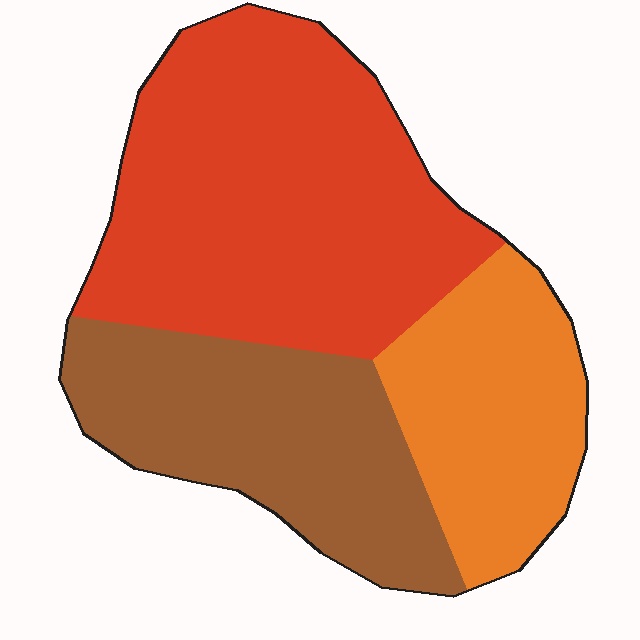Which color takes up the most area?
Red, at roughly 50%.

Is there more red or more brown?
Red.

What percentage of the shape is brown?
Brown covers 29% of the shape.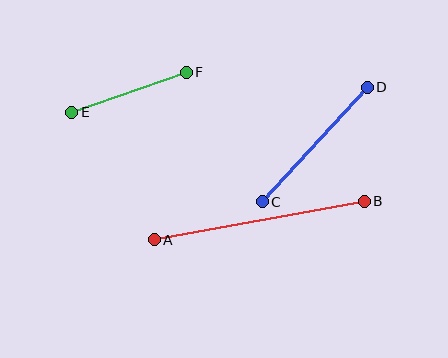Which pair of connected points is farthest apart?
Points A and B are farthest apart.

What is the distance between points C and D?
The distance is approximately 155 pixels.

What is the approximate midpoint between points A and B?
The midpoint is at approximately (259, 220) pixels.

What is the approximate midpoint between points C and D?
The midpoint is at approximately (315, 144) pixels.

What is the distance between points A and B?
The distance is approximately 213 pixels.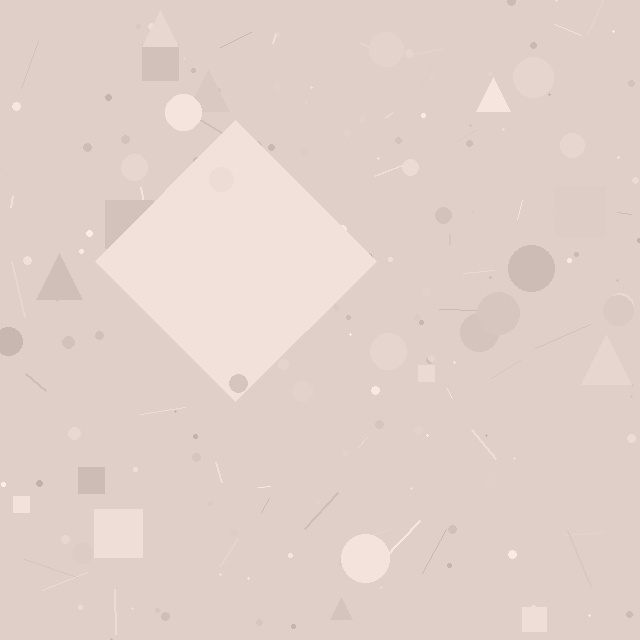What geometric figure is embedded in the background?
A diamond is embedded in the background.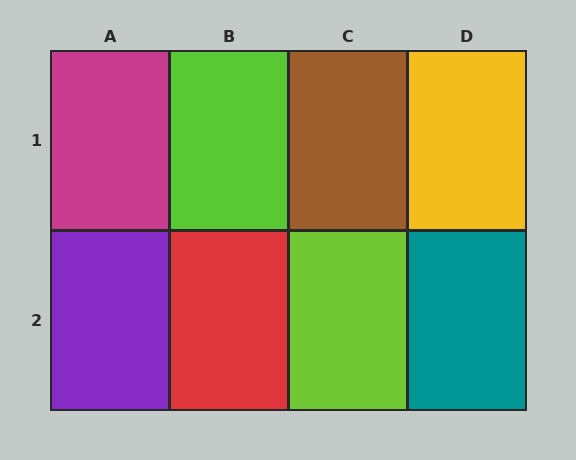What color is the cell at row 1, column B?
Lime.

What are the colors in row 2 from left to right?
Purple, red, lime, teal.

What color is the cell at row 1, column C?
Brown.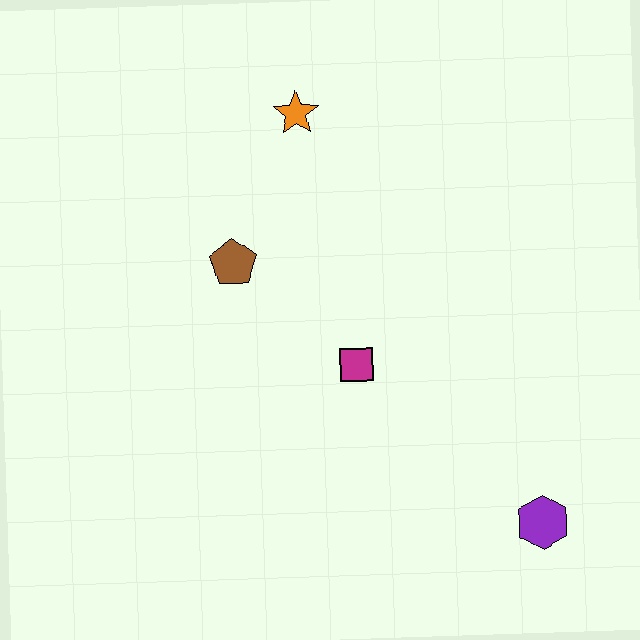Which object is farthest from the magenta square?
The orange star is farthest from the magenta square.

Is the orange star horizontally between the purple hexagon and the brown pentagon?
Yes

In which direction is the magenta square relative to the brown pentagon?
The magenta square is to the right of the brown pentagon.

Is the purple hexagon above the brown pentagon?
No